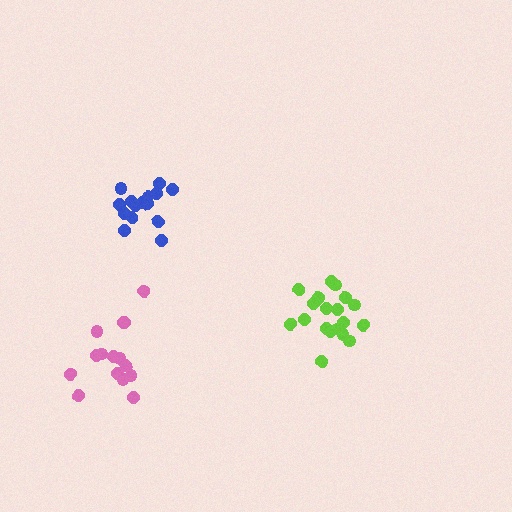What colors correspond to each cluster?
The clusters are colored: lime, blue, pink.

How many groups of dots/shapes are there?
There are 3 groups.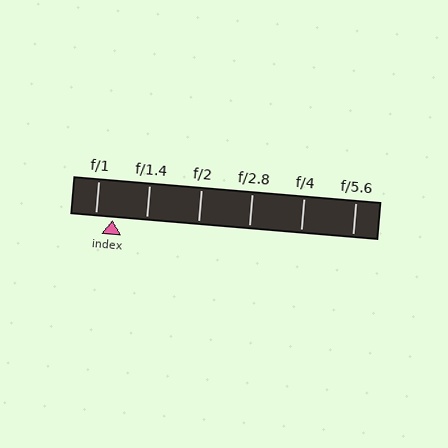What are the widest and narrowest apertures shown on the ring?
The widest aperture shown is f/1 and the narrowest is f/5.6.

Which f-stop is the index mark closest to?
The index mark is closest to f/1.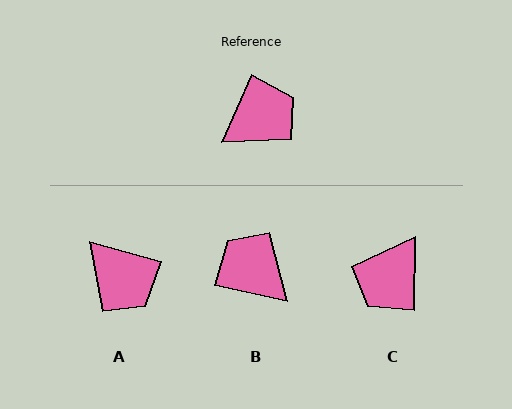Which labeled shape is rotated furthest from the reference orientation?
C, about 157 degrees away.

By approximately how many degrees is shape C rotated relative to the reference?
Approximately 157 degrees clockwise.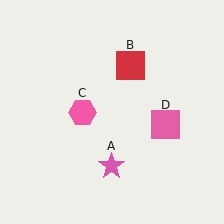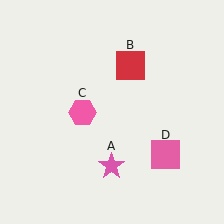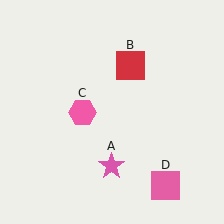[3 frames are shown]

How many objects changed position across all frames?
1 object changed position: pink square (object D).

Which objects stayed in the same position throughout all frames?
Pink star (object A) and red square (object B) and pink hexagon (object C) remained stationary.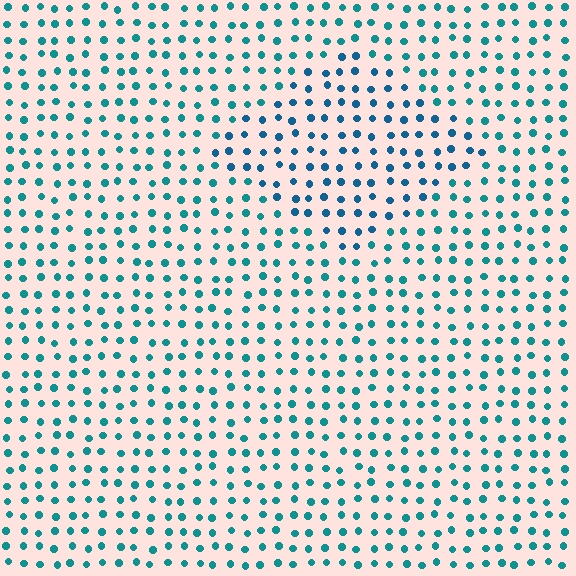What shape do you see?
I see a diamond.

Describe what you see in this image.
The image is filled with small teal elements in a uniform arrangement. A diamond-shaped region is visible where the elements are tinted to a slightly different hue, forming a subtle color boundary.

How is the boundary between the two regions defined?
The boundary is defined purely by a slight shift in hue (about 23 degrees). Spacing, size, and orientation are identical on both sides.